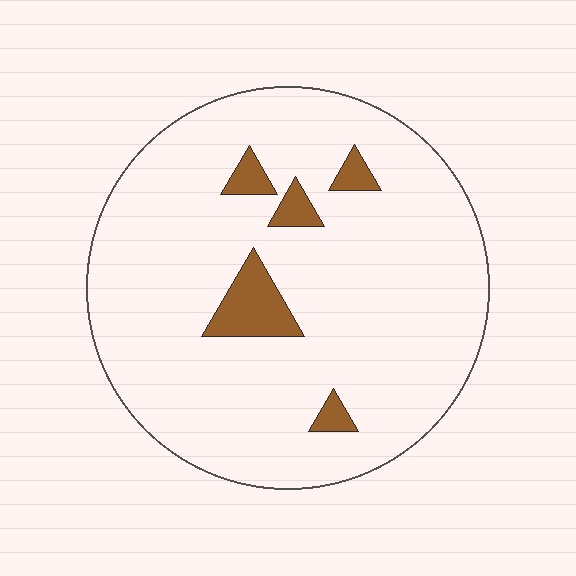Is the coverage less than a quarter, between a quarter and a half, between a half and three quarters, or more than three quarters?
Less than a quarter.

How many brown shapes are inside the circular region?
5.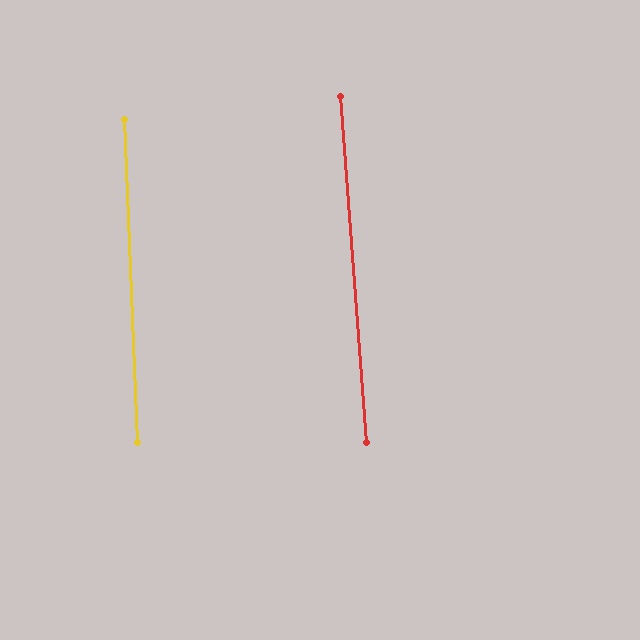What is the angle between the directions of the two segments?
Approximately 2 degrees.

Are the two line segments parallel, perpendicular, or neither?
Parallel — their directions differ by only 2.0°.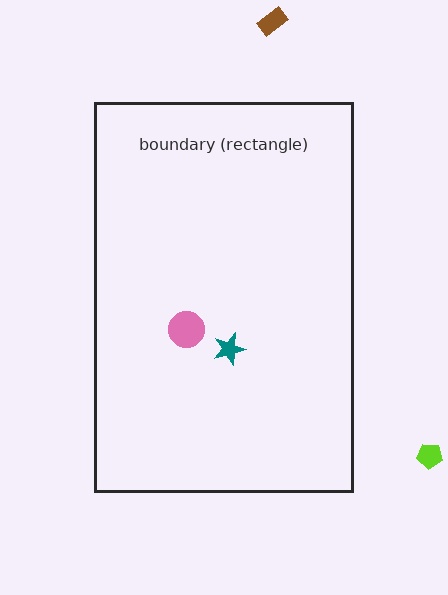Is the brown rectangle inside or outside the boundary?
Outside.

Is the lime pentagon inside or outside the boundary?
Outside.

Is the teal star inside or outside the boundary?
Inside.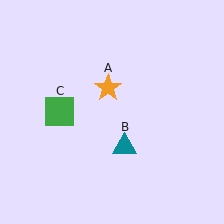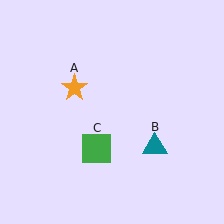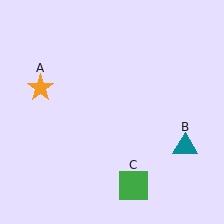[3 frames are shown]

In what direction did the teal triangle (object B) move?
The teal triangle (object B) moved right.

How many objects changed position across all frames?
3 objects changed position: orange star (object A), teal triangle (object B), green square (object C).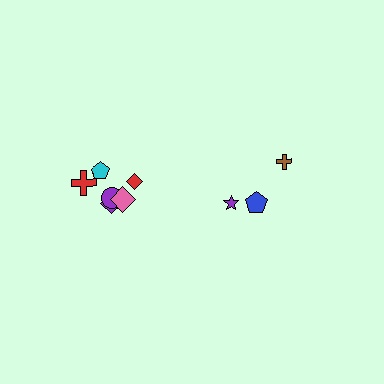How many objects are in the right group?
There are 3 objects.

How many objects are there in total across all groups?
There are 9 objects.